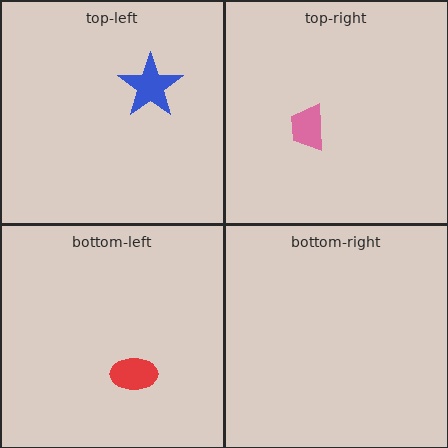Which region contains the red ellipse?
The bottom-left region.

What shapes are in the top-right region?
The pink trapezoid.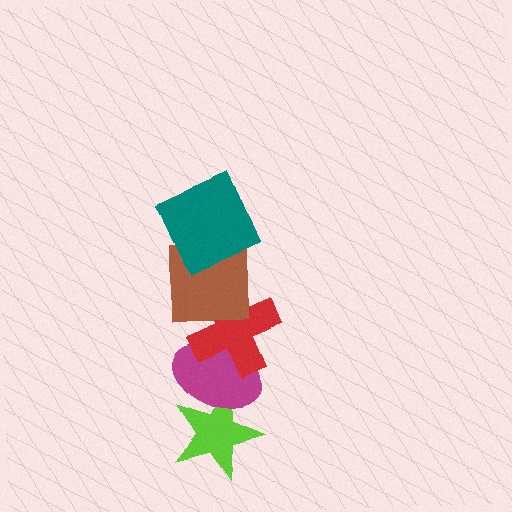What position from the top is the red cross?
The red cross is 3rd from the top.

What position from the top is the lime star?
The lime star is 5th from the top.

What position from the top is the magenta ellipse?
The magenta ellipse is 4th from the top.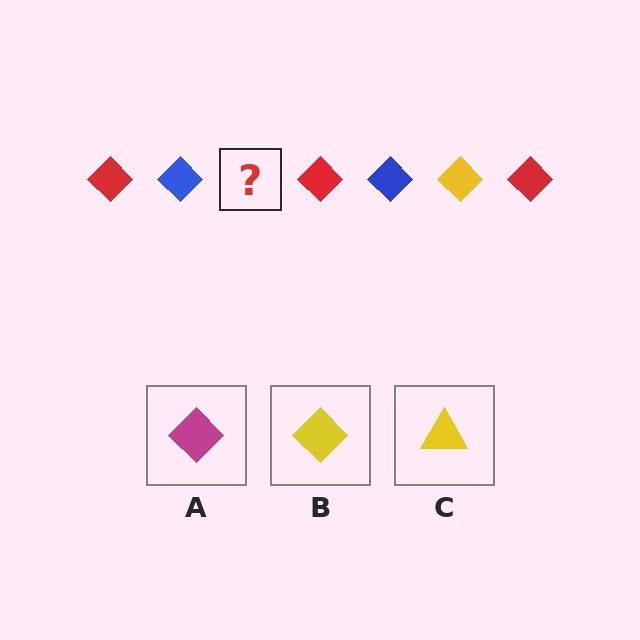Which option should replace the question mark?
Option B.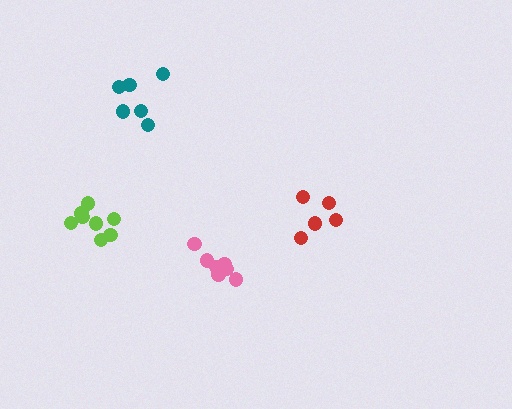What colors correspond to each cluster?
The clusters are colored: lime, red, pink, teal.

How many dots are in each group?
Group 1: 8 dots, Group 2: 5 dots, Group 3: 8 dots, Group 4: 6 dots (27 total).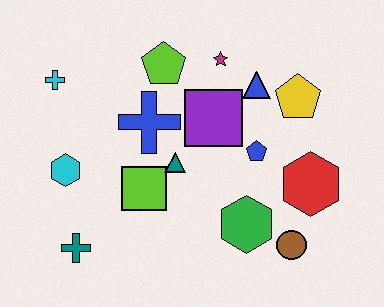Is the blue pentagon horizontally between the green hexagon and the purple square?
No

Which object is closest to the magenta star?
The blue triangle is closest to the magenta star.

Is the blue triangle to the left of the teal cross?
No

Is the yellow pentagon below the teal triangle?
No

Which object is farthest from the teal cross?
The yellow pentagon is farthest from the teal cross.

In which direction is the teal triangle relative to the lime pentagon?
The teal triangle is below the lime pentagon.